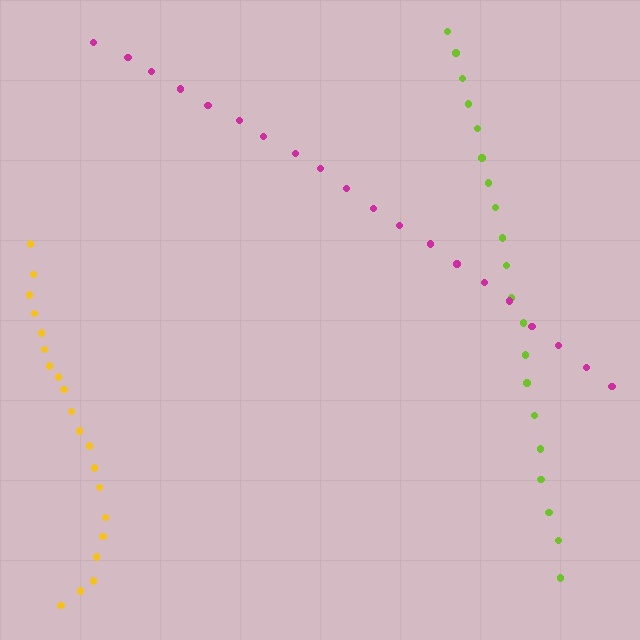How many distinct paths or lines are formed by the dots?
There are 3 distinct paths.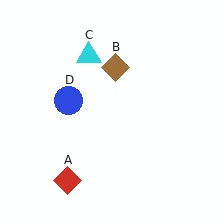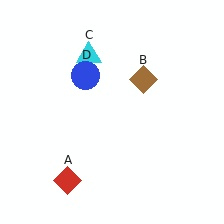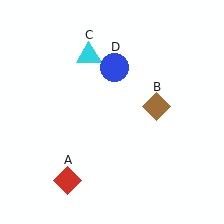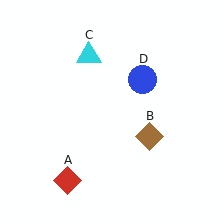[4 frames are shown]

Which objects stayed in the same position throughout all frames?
Red diamond (object A) and cyan triangle (object C) remained stationary.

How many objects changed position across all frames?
2 objects changed position: brown diamond (object B), blue circle (object D).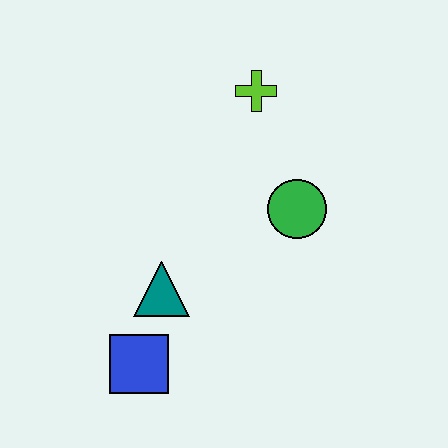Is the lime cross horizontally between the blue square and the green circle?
Yes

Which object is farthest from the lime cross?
The blue square is farthest from the lime cross.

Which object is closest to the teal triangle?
The blue square is closest to the teal triangle.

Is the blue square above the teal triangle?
No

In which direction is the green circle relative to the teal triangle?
The green circle is to the right of the teal triangle.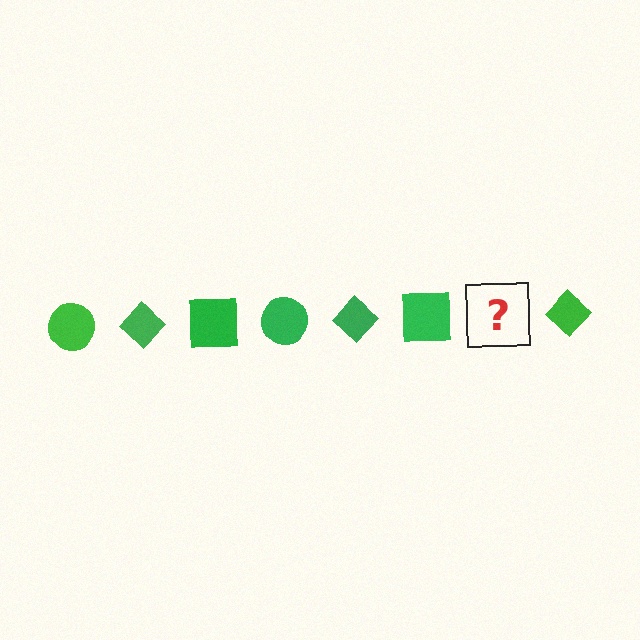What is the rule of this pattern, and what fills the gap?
The rule is that the pattern cycles through circle, diamond, square shapes in green. The gap should be filled with a green circle.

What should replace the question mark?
The question mark should be replaced with a green circle.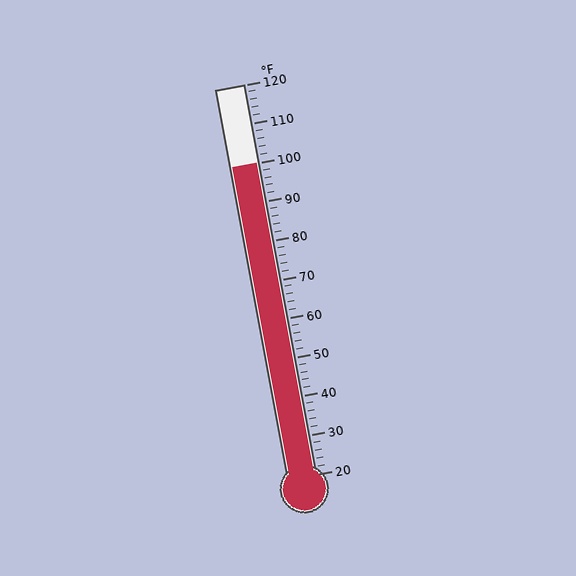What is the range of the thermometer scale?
The thermometer scale ranges from 20°F to 120°F.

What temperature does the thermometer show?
The thermometer shows approximately 100°F.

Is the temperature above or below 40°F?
The temperature is above 40°F.